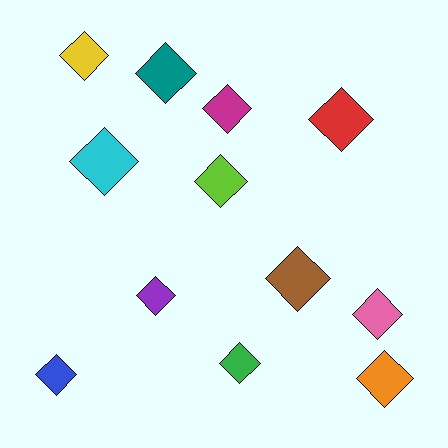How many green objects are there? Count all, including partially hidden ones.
There is 1 green object.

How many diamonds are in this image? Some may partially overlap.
There are 12 diamonds.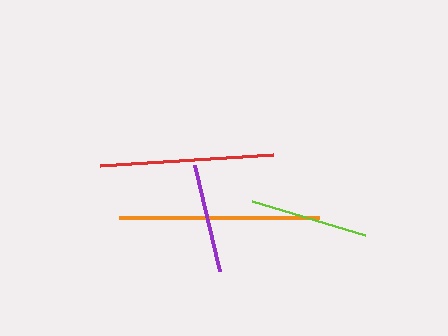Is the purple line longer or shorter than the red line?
The red line is longer than the purple line.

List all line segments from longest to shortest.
From longest to shortest: orange, red, lime, purple.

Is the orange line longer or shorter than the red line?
The orange line is longer than the red line.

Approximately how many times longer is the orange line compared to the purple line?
The orange line is approximately 1.8 times the length of the purple line.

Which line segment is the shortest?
The purple line is the shortest at approximately 109 pixels.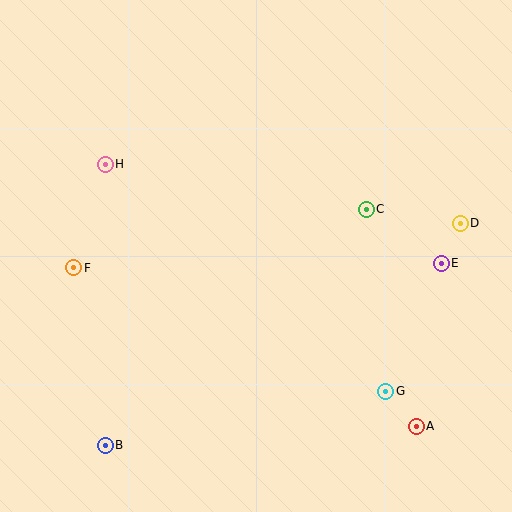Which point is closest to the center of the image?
Point C at (366, 209) is closest to the center.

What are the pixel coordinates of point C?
Point C is at (366, 209).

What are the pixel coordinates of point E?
Point E is at (441, 263).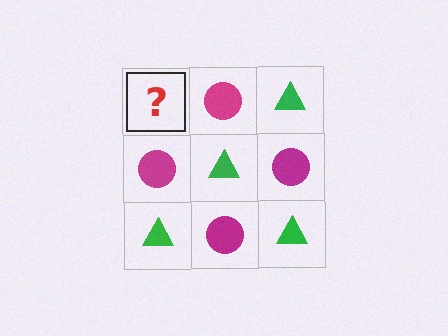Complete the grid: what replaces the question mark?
The question mark should be replaced with a green triangle.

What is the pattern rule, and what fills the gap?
The rule is that it alternates green triangle and magenta circle in a checkerboard pattern. The gap should be filled with a green triangle.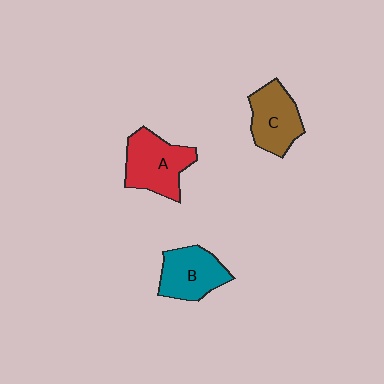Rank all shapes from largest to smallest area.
From largest to smallest: A (red), B (teal), C (brown).